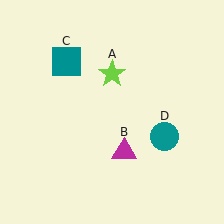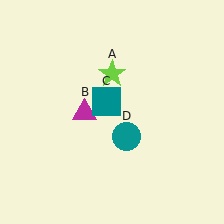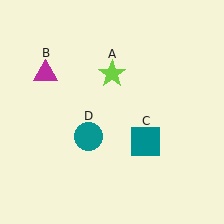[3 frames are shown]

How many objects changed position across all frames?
3 objects changed position: magenta triangle (object B), teal square (object C), teal circle (object D).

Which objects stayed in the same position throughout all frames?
Lime star (object A) remained stationary.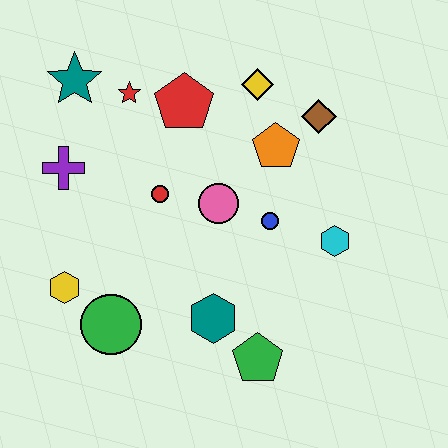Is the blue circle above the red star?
No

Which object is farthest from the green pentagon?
The teal star is farthest from the green pentagon.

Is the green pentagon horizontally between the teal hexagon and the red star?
No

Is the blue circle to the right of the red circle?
Yes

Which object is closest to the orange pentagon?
The brown diamond is closest to the orange pentagon.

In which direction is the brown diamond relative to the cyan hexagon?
The brown diamond is above the cyan hexagon.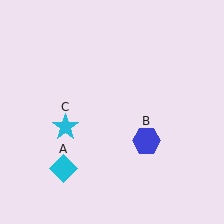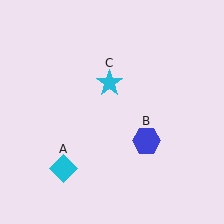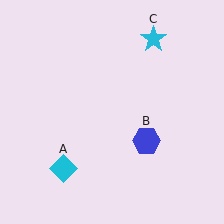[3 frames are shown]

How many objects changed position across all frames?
1 object changed position: cyan star (object C).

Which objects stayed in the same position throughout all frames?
Cyan diamond (object A) and blue hexagon (object B) remained stationary.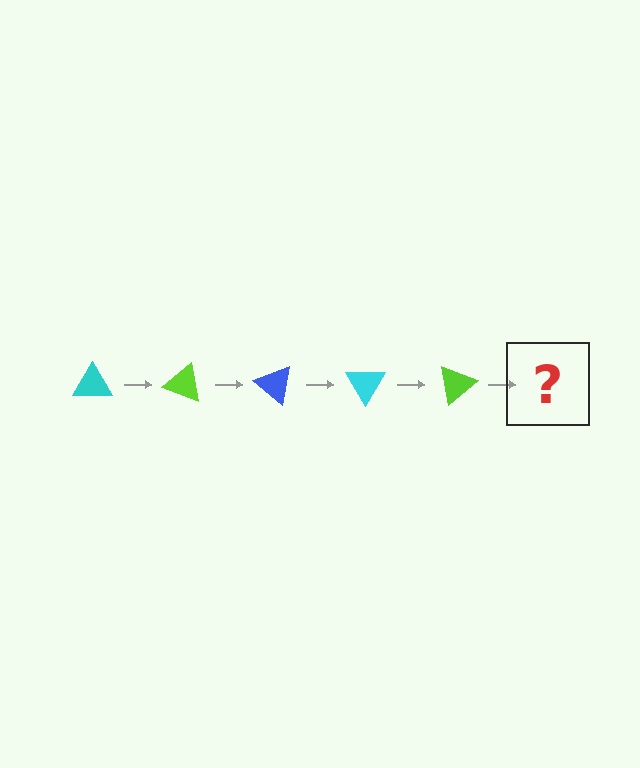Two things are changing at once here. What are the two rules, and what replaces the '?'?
The two rules are that it rotates 20 degrees each step and the color cycles through cyan, lime, and blue. The '?' should be a blue triangle, rotated 100 degrees from the start.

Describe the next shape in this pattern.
It should be a blue triangle, rotated 100 degrees from the start.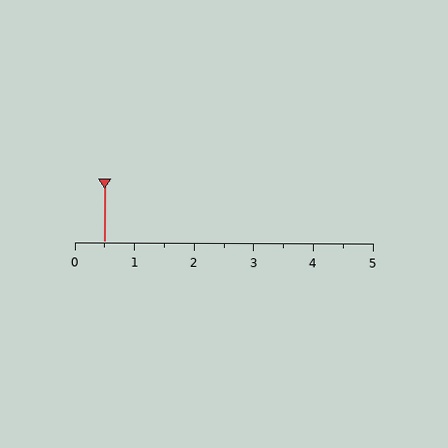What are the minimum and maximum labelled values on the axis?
The axis runs from 0 to 5.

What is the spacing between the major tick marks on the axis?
The major ticks are spaced 1 apart.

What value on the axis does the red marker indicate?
The marker indicates approximately 0.5.